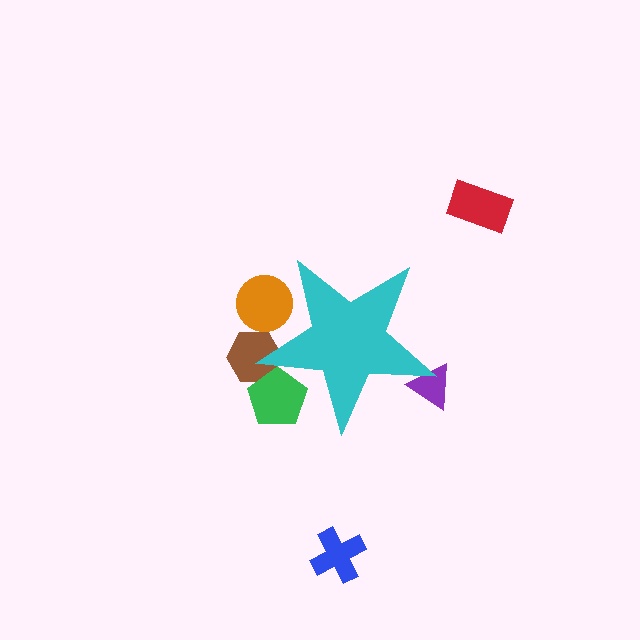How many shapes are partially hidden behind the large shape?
4 shapes are partially hidden.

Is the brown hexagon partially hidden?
Yes, the brown hexagon is partially hidden behind the cyan star.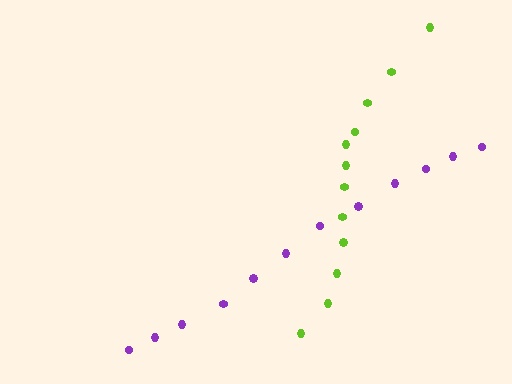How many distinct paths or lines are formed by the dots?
There are 2 distinct paths.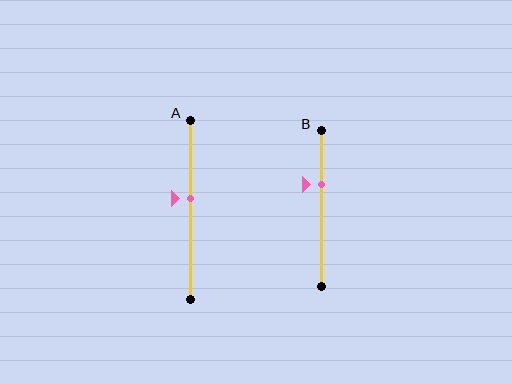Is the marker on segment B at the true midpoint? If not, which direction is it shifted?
No, the marker on segment B is shifted upward by about 15% of the segment length.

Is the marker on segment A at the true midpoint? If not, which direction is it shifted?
No, the marker on segment A is shifted upward by about 6% of the segment length.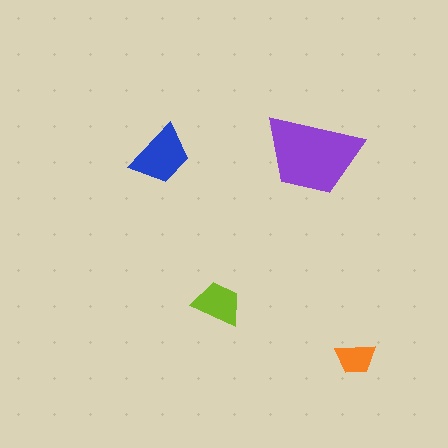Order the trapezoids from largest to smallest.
the purple one, the blue one, the lime one, the orange one.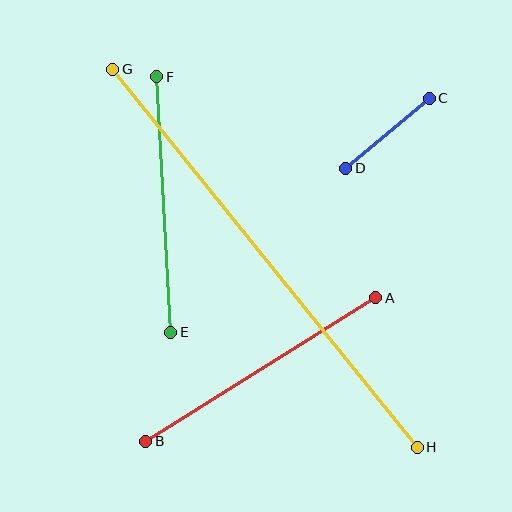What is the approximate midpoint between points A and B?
The midpoint is at approximately (261, 370) pixels.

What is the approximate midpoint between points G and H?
The midpoint is at approximately (265, 258) pixels.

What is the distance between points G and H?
The distance is approximately 486 pixels.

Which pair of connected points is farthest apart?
Points G and H are farthest apart.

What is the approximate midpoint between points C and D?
The midpoint is at approximately (388, 133) pixels.